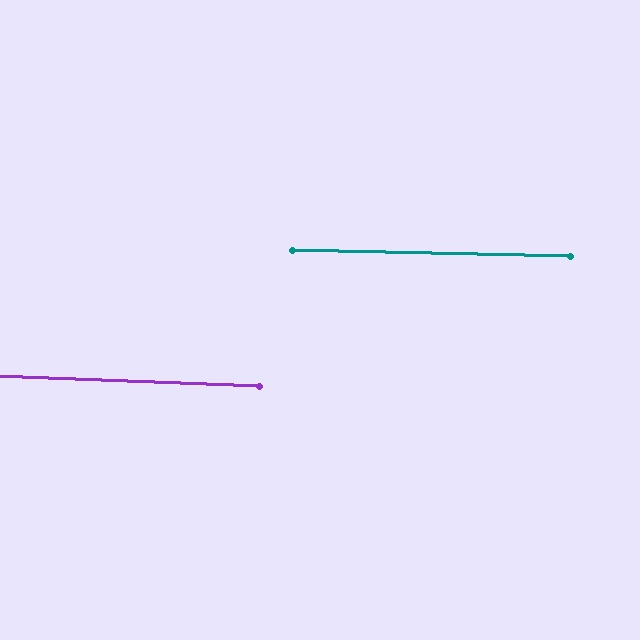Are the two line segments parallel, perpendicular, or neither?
Parallel — their directions differ by only 0.8°.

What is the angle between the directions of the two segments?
Approximately 1 degree.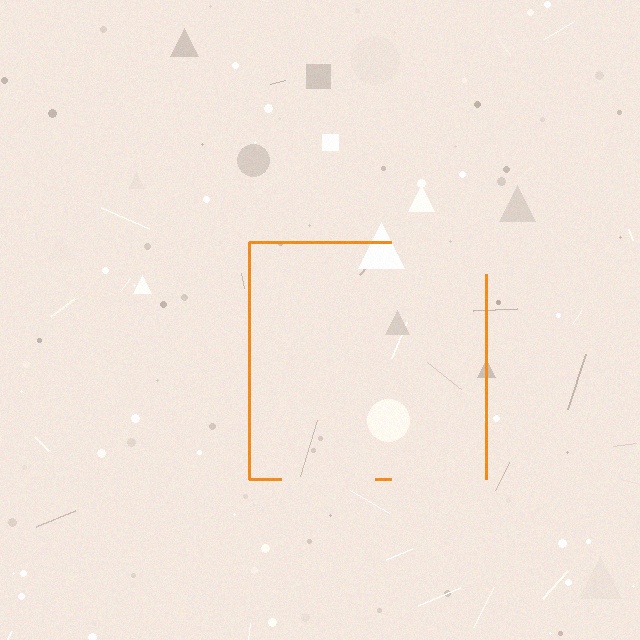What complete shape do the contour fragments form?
The contour fragments form a square.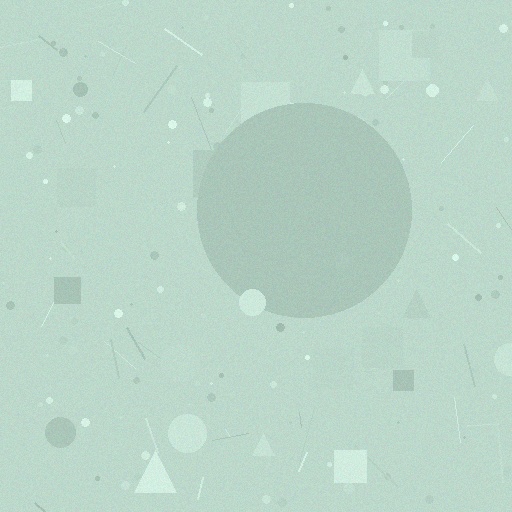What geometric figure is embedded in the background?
A circle is embedded in the background.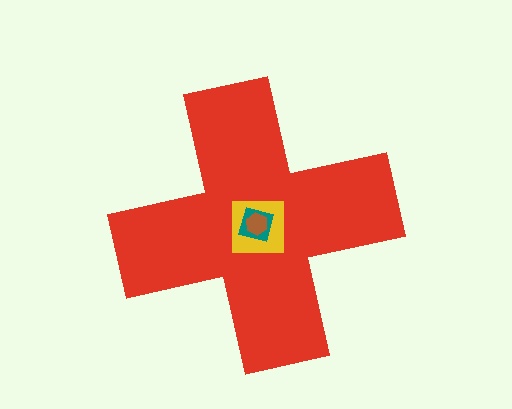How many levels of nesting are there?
4.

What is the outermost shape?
The red cross.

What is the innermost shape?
The brown hexagon.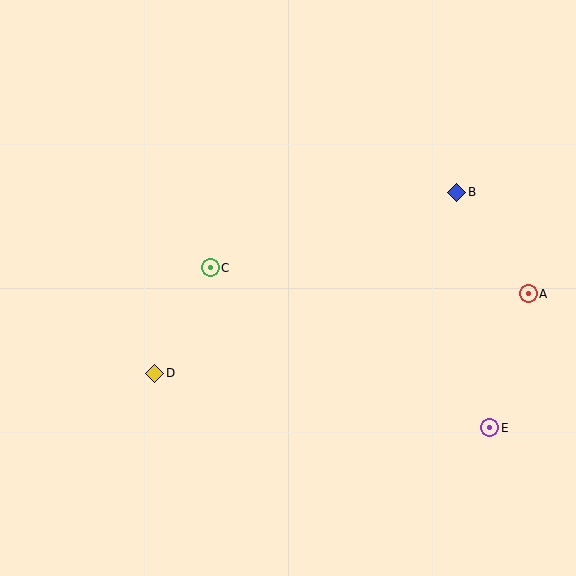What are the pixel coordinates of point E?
Point E is at (490, 428).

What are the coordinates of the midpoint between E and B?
The midpoint between E and B is at (473, 310).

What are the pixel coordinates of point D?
Point D is at (155, 373).